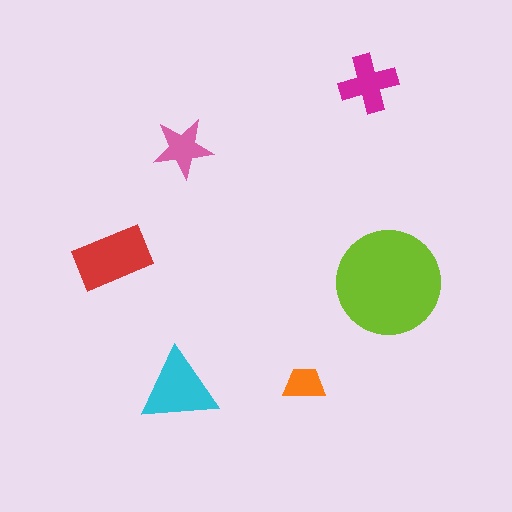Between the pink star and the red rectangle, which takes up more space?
The red rectangle.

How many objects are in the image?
There are 6 objects in the image.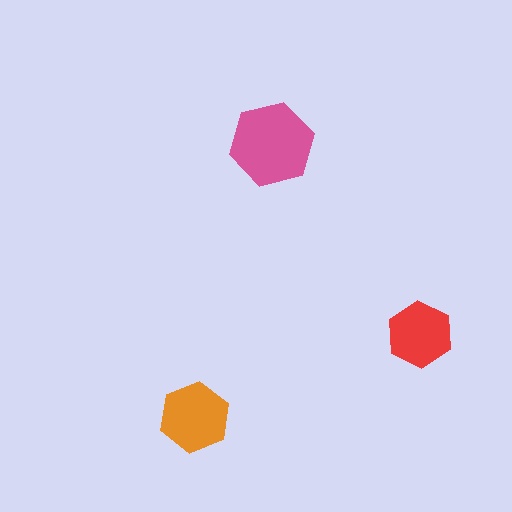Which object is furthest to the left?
The orange hexagon is leftmost.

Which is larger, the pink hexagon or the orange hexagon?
The pink one.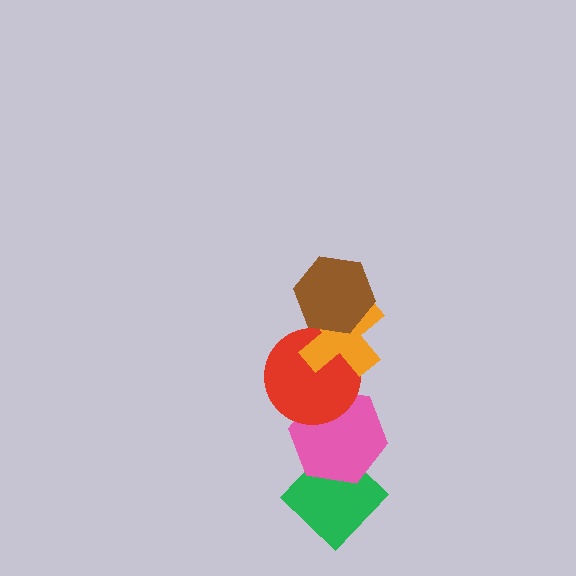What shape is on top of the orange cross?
The brown hexagon is on top of the orange cross.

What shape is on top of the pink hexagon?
The red circle is on top of the pink hexagon.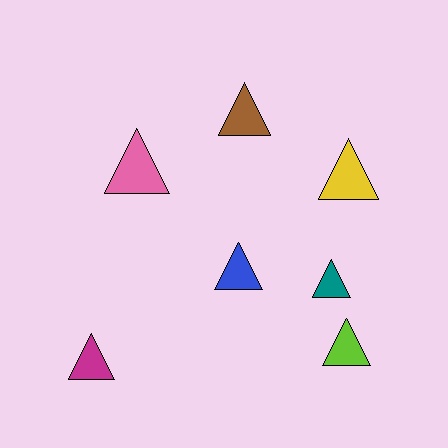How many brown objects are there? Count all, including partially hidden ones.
There is 1 brown object.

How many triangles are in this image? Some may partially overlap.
There are 7 triangles.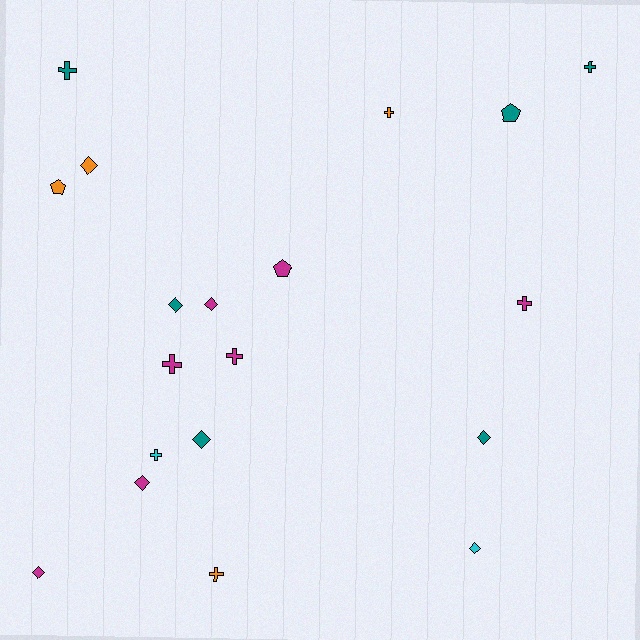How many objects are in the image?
There are 19 objects.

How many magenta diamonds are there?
There are 3 magenta diamonds.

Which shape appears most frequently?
Cross, with 8 objects.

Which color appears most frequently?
Magenta, with 7 objects.